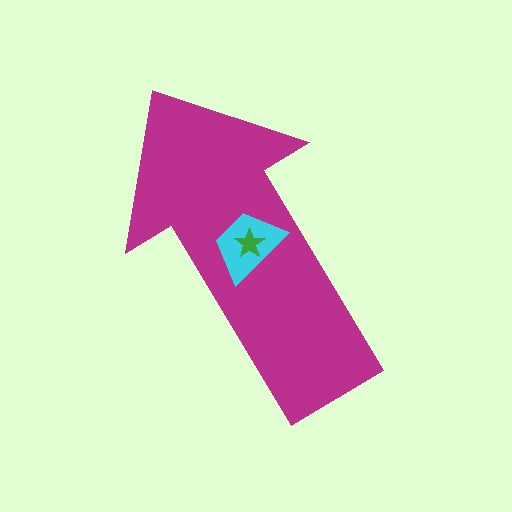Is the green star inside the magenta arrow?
Yes.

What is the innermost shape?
The green star.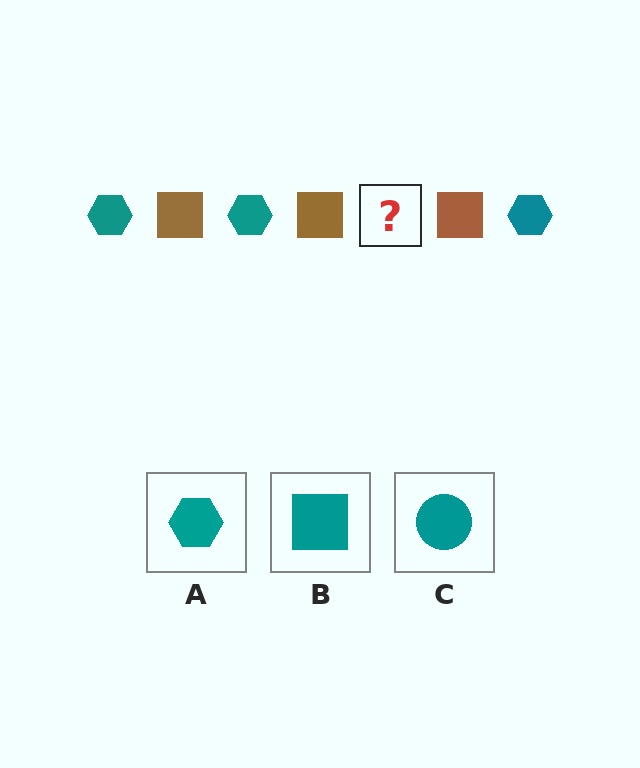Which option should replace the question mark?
Option A.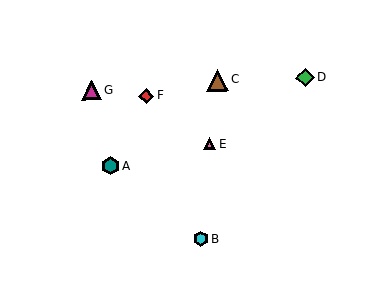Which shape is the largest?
The brown triangle (labeled C) is the largest.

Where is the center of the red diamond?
The center of the red diamond is at (146, 96).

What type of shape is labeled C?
Shape C is a brown triangle.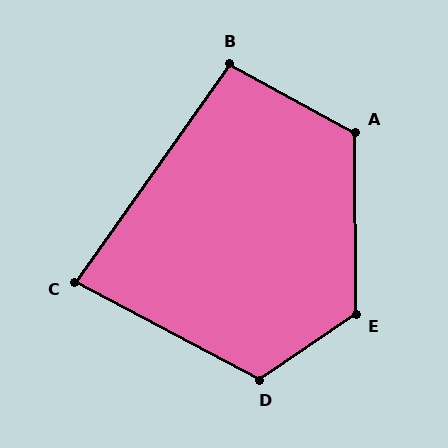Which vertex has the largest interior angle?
E, at approximately 124 degrees.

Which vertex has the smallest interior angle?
C, at approximately 83 degrees.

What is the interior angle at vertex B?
Approximately 97 degrees (obtuse).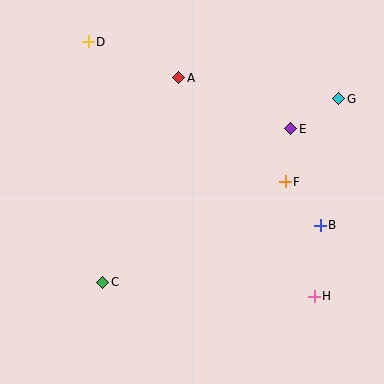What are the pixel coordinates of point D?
Point D is at (88, 42).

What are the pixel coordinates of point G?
Point G is at (339, 99).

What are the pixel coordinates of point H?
Point H is at (314, 296).